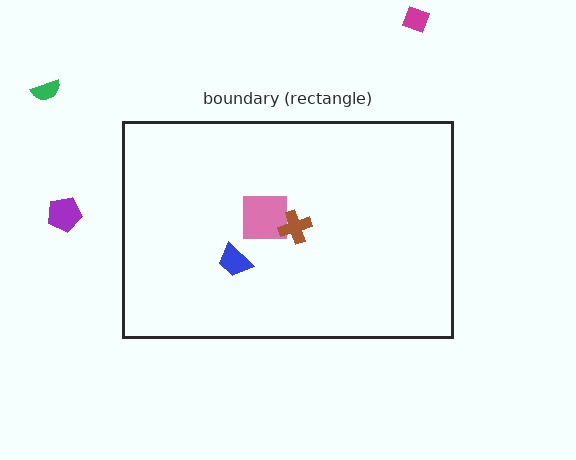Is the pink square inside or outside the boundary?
Inside.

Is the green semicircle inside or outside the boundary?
Outside.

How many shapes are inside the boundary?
3 inside, 3 outside.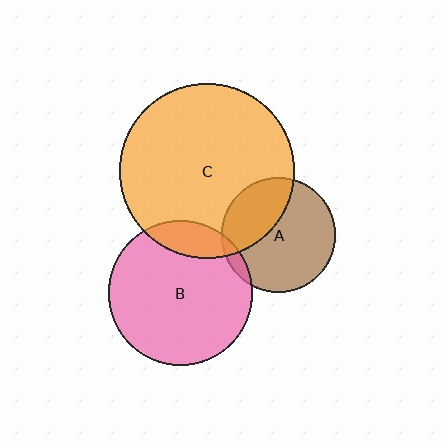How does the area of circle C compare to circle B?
Approximately 1.5 times.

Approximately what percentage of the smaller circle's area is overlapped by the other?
Approximately 35%.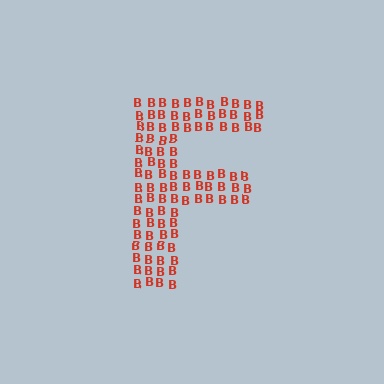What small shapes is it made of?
It is made of small letter B's.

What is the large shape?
The large shape is the letter F.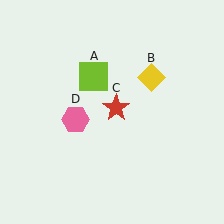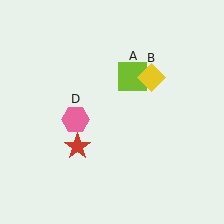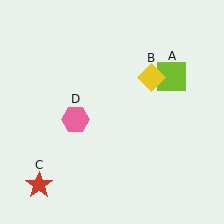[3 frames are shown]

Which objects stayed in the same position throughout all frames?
Yellow diamond (object B) and pink hexagon (object D) remained stationary.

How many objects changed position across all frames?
2 objects changed position: lime square (object A), red star (object C).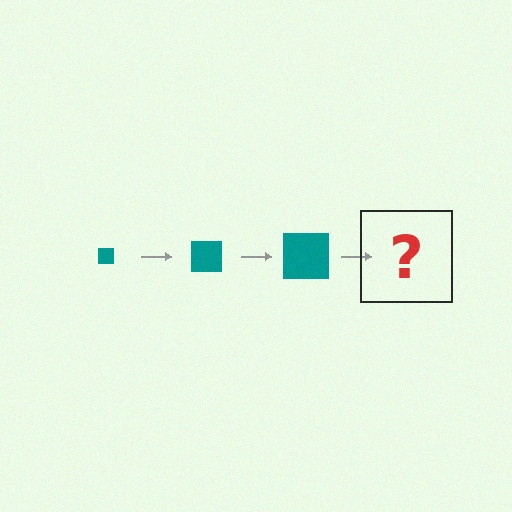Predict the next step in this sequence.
The next step is a teal square, larger than the previous one.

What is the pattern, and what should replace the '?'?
The pattern is that the square gets progressively larger each step. The '?' should be a teal square, larger than the previous one.